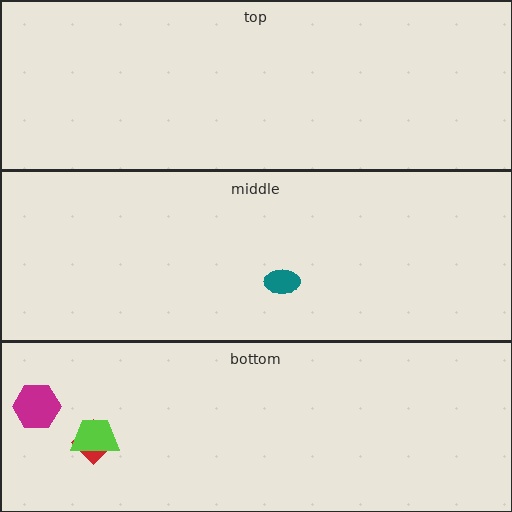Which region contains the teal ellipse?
The middle region.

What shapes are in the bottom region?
The red diamond, the lime trapezoid, the magenta hexagon.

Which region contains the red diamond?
The bottom region.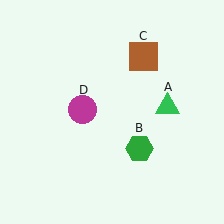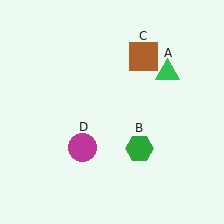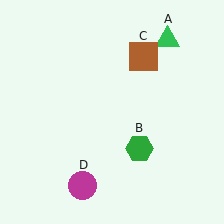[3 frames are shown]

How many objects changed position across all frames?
2 objects changed position: green triangle (object A), magenta circle (object D).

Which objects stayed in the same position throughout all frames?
Green hexagon (object B) and brown square (object C) remained stationary.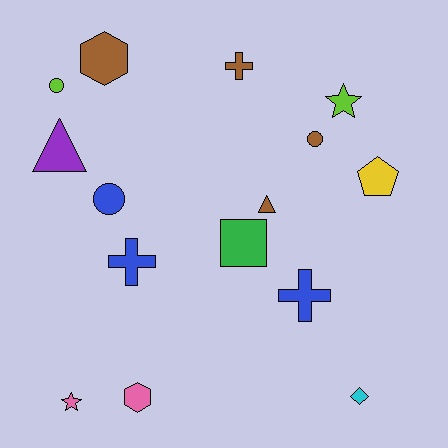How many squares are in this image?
There is 1 square.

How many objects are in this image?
There are 15 objects.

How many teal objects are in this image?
There are no teal objects.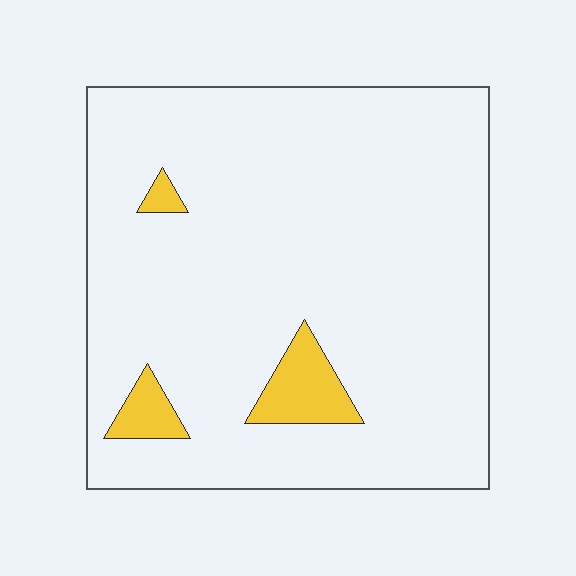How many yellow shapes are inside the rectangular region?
3.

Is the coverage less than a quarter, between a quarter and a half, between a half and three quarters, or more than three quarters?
Less than a quarter.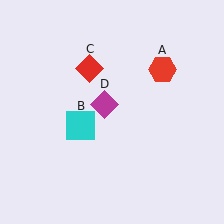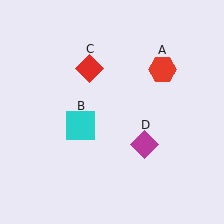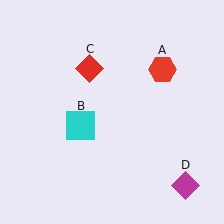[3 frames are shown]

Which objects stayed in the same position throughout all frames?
Red hexagon (object A) and cyan square (object B) and red diamond (object C) remained stationary.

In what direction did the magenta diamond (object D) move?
The magenta diamond (object D) moved down and to the right.